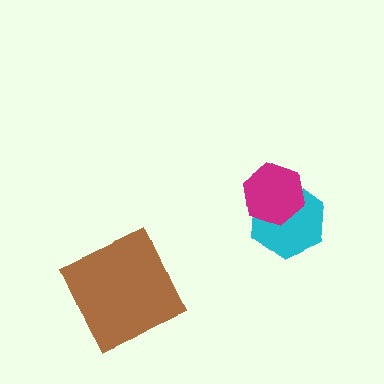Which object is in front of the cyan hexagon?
The magenta hexagon is in front of the cyan hexagon.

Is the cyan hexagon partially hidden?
Yes, it is partially covered by another shape.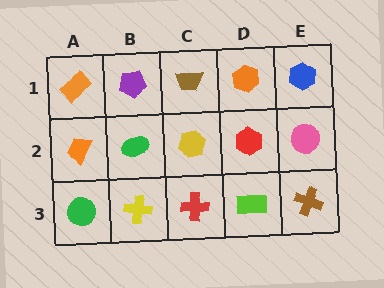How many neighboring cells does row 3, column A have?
2.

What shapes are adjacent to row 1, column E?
A pink circle (row 2, column E), an orange hexagon (row 1, column D).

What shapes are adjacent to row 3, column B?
A green ellipse (row 2, column B), a green circle (row 3, column A), a red cross (row 3, column C).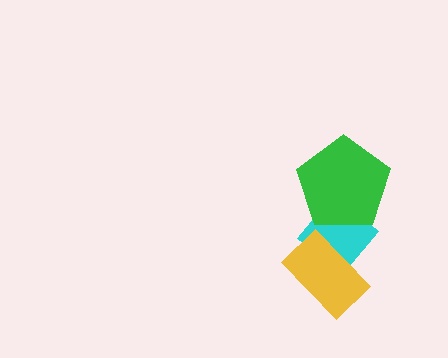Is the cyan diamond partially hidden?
Yes, it is partially covered by another shape.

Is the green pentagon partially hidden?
No, no other shape covers it.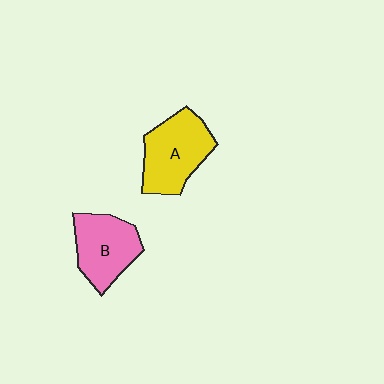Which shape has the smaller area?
Shape B (pink).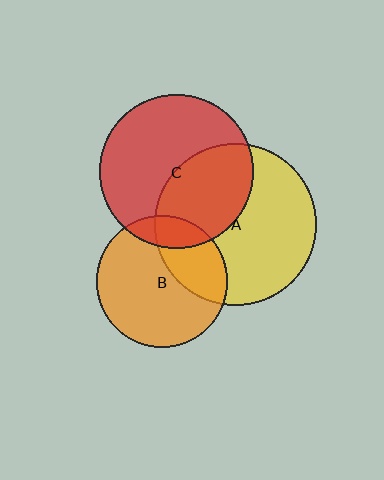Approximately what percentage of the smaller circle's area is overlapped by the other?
Approximately 30%.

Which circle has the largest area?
Circle A (yellow).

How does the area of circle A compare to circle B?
Approximately 1.5 times.